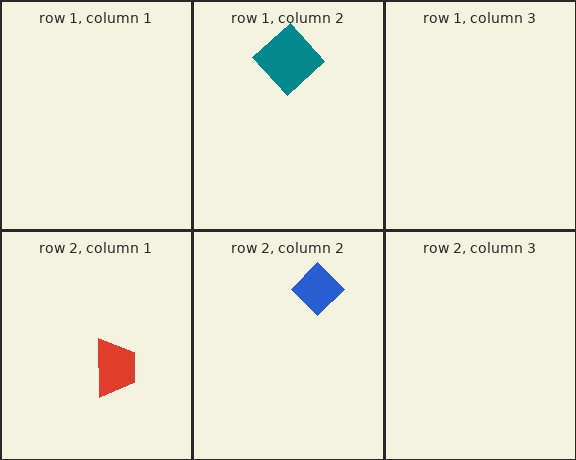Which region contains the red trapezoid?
The row 2, column 1 region.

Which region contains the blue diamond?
The row 2, column 2 region.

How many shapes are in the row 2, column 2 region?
1.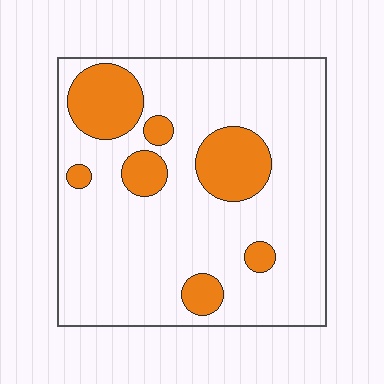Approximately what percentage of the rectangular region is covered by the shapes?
Approximately 20%.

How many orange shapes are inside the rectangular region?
7.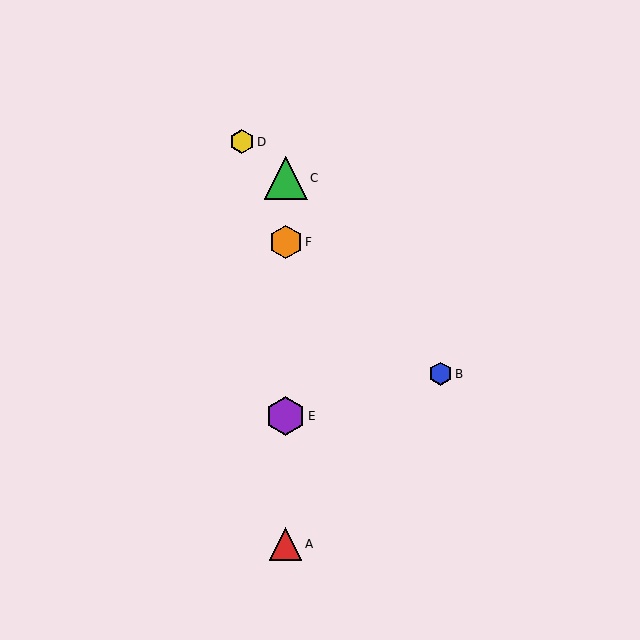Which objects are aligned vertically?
Objects A, C, E, F are aligned vertically.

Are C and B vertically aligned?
No, C is at x≈286 and B is at x≈440.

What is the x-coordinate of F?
Object F is at x≈286.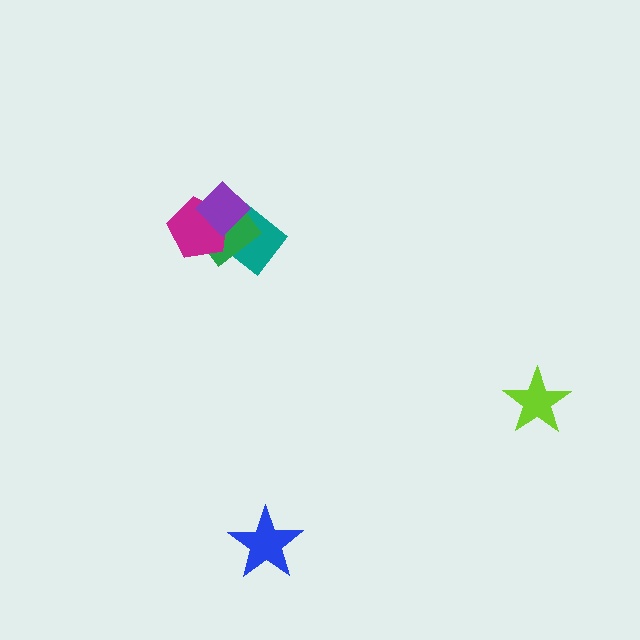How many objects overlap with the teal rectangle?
3 objects overlap with the teal rectangle.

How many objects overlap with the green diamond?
3 objects overlap with the green diamond.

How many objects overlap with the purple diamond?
3 objects overlap with the purple diamond.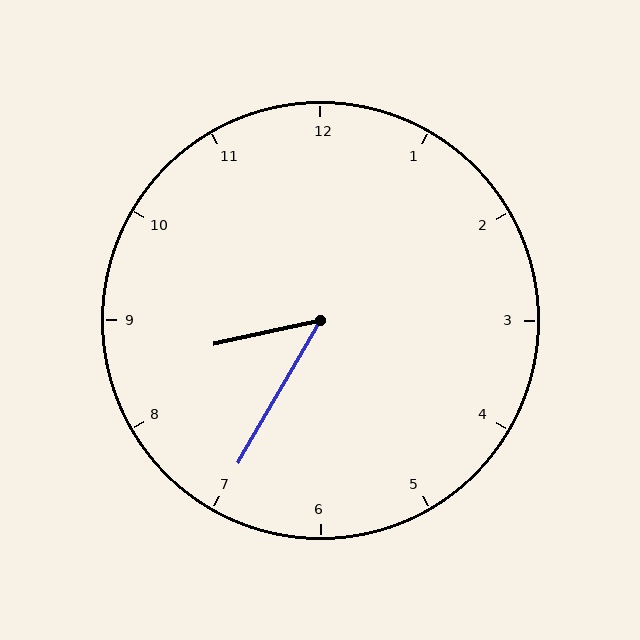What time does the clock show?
8:35.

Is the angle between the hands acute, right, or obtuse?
It is acute.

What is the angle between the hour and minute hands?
Approximately 48 degrees.